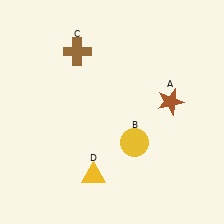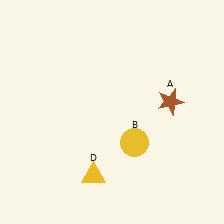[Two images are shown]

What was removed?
The brown cross (C) was removed in Image 2.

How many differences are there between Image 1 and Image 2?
There is 1 difference between the two images.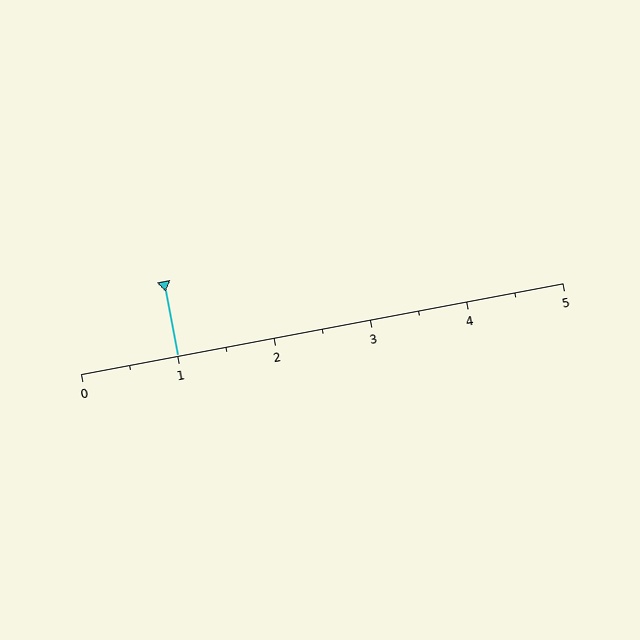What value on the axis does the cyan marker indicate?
The marker indicates approximately 1.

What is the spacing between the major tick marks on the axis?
The major ticks are spaced 1 apart.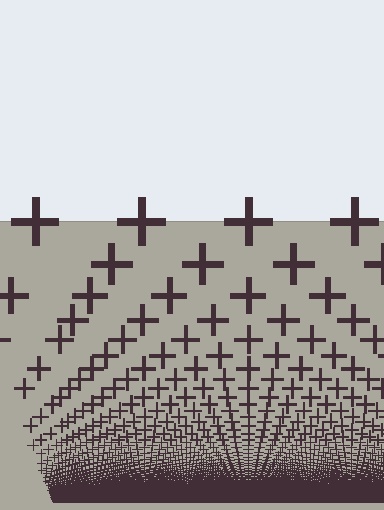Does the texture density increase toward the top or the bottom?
Density increases toward the bottom.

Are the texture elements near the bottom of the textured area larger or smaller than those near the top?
Smaller. The gradient is inverted — elements near the bottom are smaller and denser.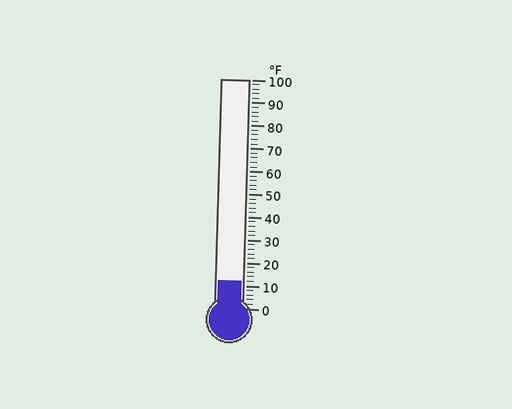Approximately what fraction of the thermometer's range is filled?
The thermometer is filled to approximately 10% of its range.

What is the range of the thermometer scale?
The thermometer scale ranges from 0°F to 100°F.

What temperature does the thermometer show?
The thermometer shows approximately 12°F.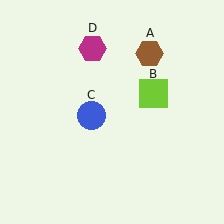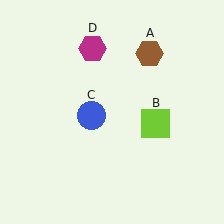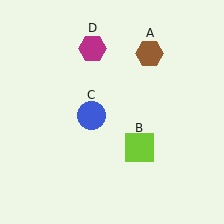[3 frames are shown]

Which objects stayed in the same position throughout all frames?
Brown hexagon (object A) and blue circle (object C) and magenta hexagon (object D) remained stationary.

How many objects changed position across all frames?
1 object changed position: lime square (object B).